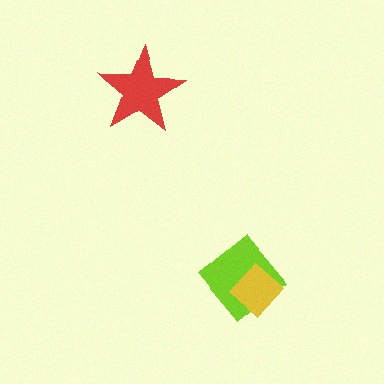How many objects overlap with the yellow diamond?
1 object overlaps with the yellow diamond.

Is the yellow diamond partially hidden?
No, no other shape covers it.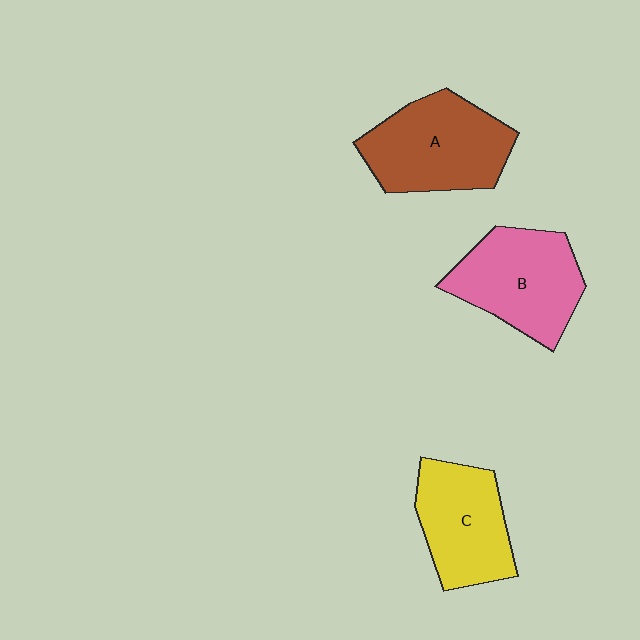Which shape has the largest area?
Shape A (brown).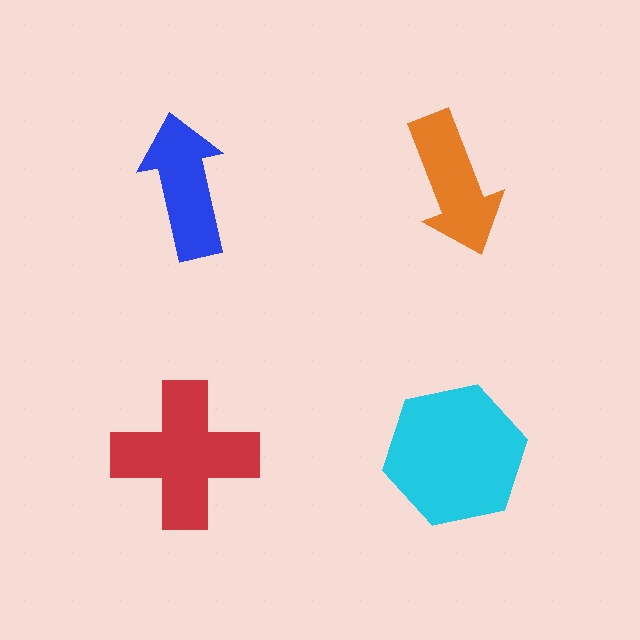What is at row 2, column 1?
A red cross.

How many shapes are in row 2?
2 shapes.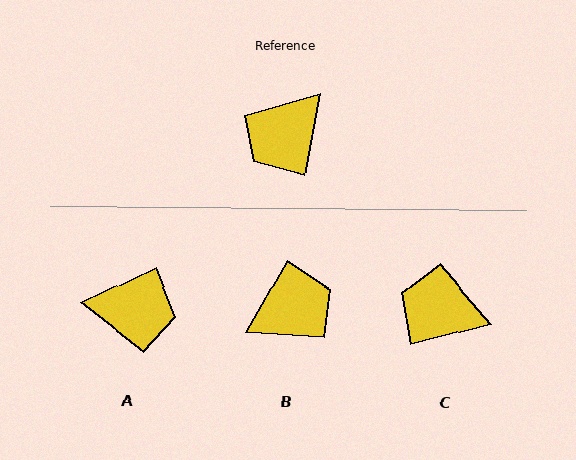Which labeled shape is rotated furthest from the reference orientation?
B, about 161 degrees away.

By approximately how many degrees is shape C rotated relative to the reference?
Approximately 65 degrees clockwise.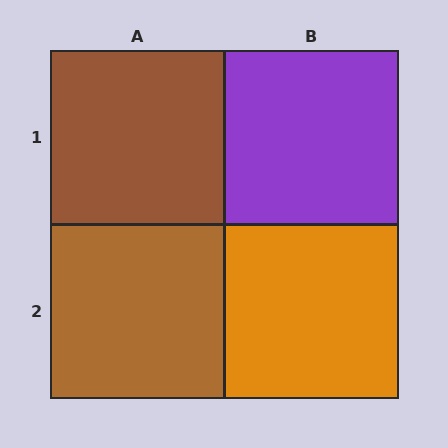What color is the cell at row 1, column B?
Purple.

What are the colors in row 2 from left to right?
Brown, orange.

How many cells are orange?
1 cell is orange.